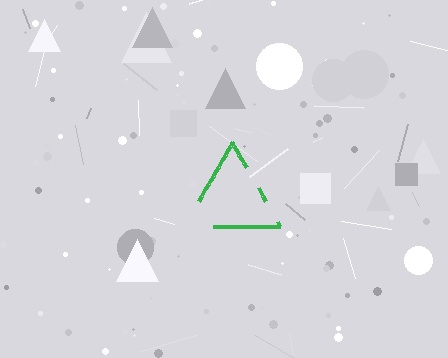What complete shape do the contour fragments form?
The contour fragments form a triangle.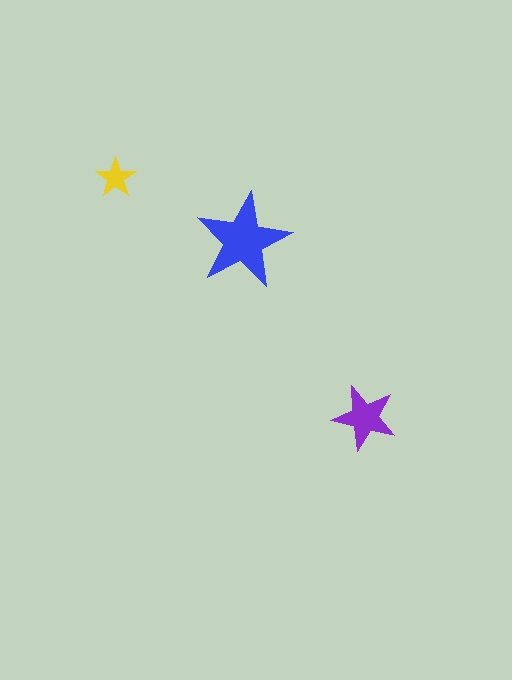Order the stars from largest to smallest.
the blue one, the purple one, the yellow one.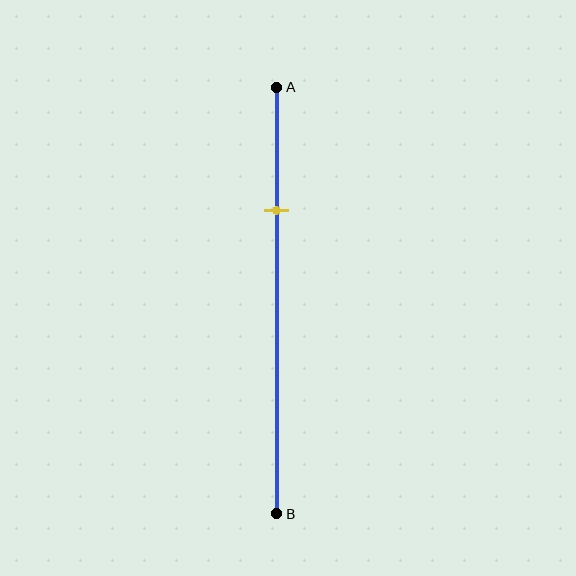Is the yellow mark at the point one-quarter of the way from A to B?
No, the mark is at about 30% from A, not at the 25% one-quarter point.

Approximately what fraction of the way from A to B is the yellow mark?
The yellow mark is approximately 30% of the way from A to B.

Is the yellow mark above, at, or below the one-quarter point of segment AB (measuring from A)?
The yellow mark is below the one-quarter point of segment AB.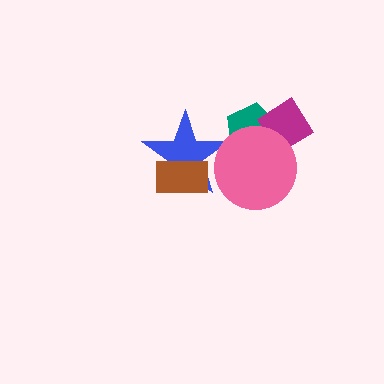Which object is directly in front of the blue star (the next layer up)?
The brown rectangle is directly in front of the blue star.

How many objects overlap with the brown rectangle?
1 object overlaps with the brown rectangle.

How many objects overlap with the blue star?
2 objects overlap with the blue star.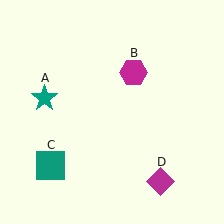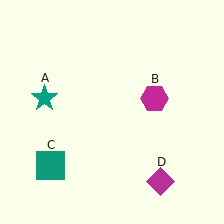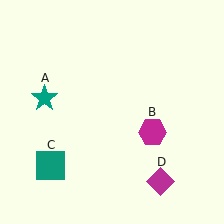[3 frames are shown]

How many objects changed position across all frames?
1 object changed position: magenta hexagon (object B).